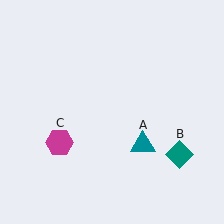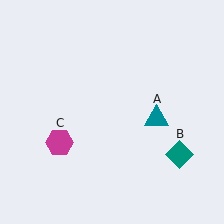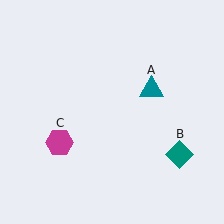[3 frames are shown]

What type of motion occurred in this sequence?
The teal triangle (object A) rotated counterclockwise around the center of the scene.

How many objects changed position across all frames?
1 object changed position: teal triangle (object A).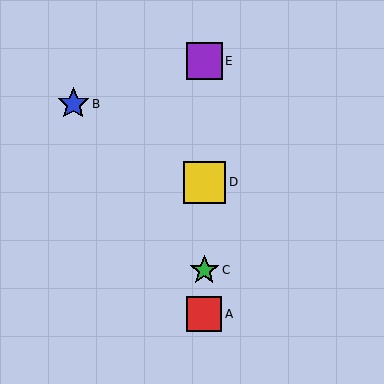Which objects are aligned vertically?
Objects A, C, D, E are aligned vertically.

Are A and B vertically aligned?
No, A is at x≈204 and B is at x≈73.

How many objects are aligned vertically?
4 objects (A, C, D, E) are aligned vertically.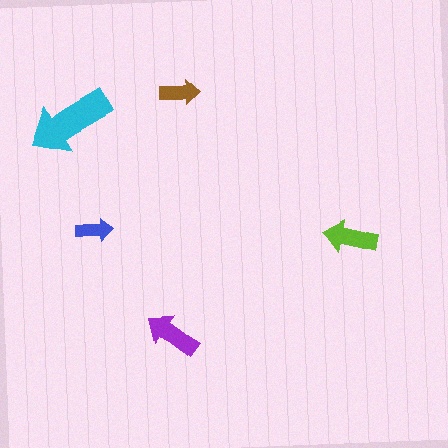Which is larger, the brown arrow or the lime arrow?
The lime one.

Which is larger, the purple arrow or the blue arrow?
The purple one.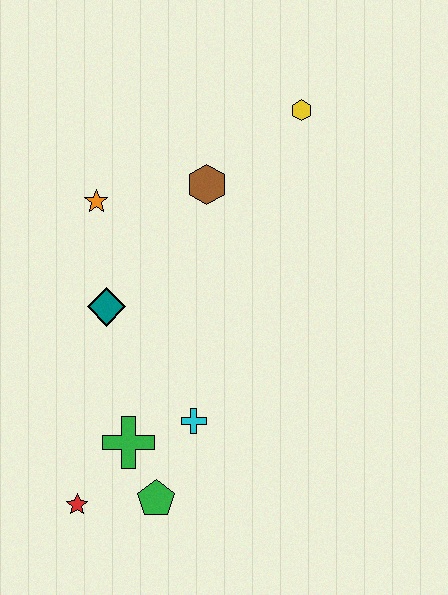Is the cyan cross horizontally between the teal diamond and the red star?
No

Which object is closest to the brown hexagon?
The orange star is closest to the brown hexagon.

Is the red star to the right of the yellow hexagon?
No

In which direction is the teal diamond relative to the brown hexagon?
The teal diamond is below the brown hexagon.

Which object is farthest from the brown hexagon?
The red star is farthest from the brown hexagon.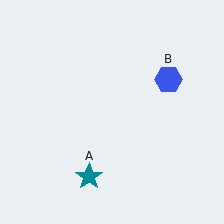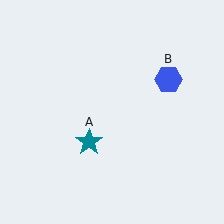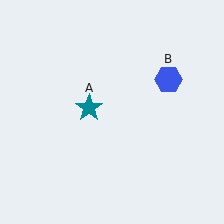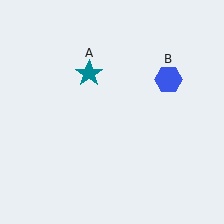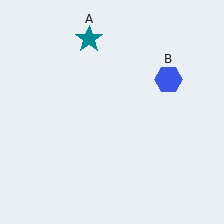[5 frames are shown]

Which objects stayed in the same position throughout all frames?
Blue hexagon (object B) remained stationary.